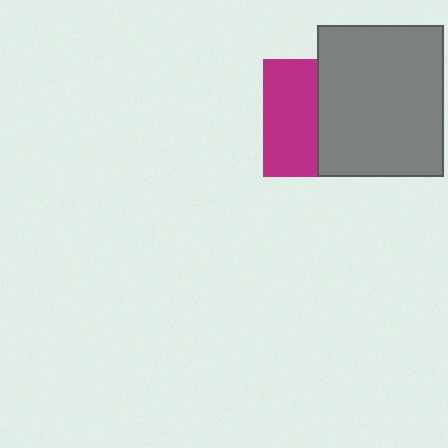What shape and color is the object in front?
The object in front is a gray rectangle.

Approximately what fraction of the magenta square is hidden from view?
Roughly 54% of the magenta square is hidden behind the gray rectangle.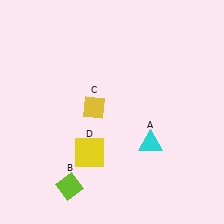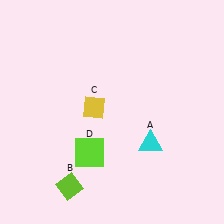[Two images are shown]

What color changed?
The square (D) changed from yellow in Image 1 to lime in Image 2.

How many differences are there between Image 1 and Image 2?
There is 1 difference between the two images.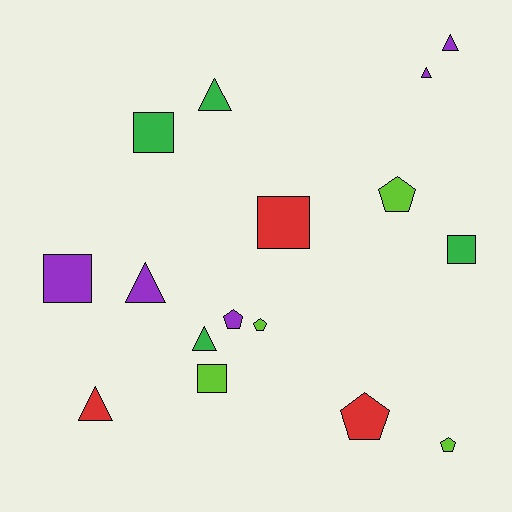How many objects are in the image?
There are 16 objects.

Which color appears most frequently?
Purple, with 5 objects.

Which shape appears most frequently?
Triangle, with 6 objects.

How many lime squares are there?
There is 1 lime square.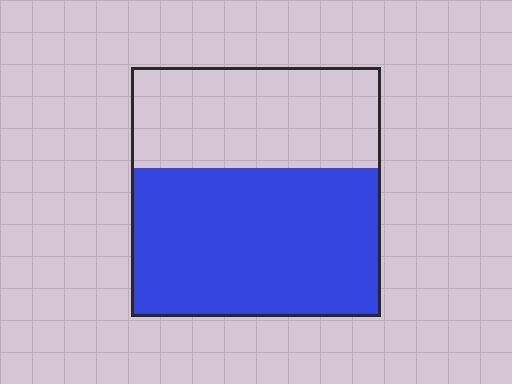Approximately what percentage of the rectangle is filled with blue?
Approximately 60%.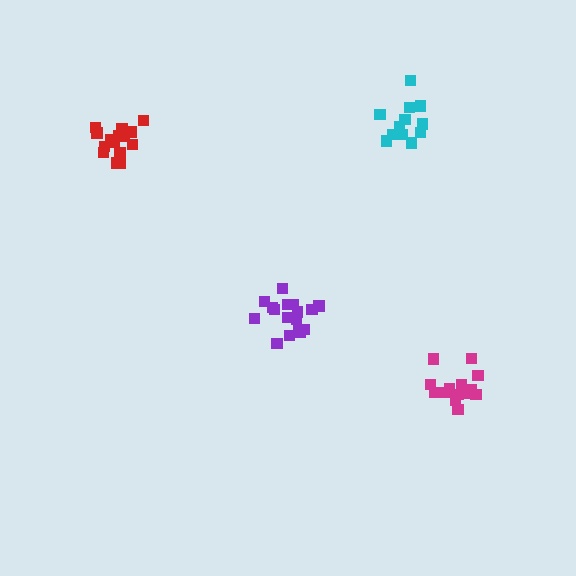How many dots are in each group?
Group 1: 14 dots, Group 2: 17 dots, Group 3: 17 dots, Group 4: 13 dots (61 total).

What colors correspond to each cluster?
The clusters are colored: magenta, purple, red, cyan.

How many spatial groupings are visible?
There are 4 spatial groupings.